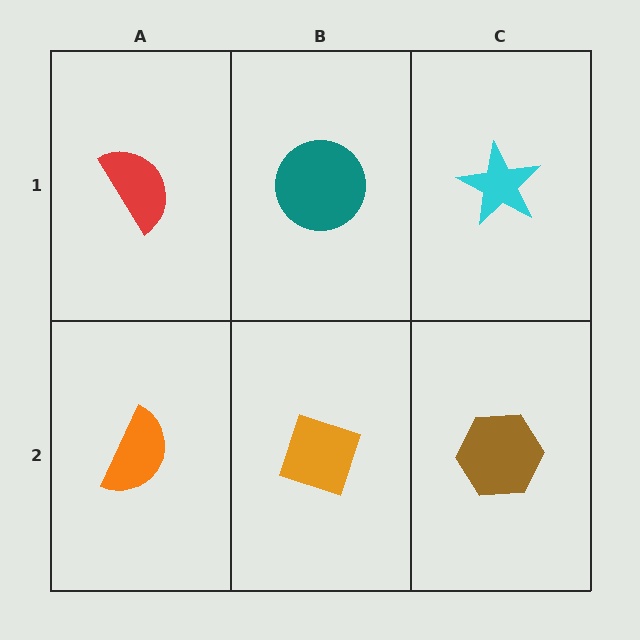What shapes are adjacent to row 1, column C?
A brown hexagon (row 2, column C), a teal circle (row 1, column B).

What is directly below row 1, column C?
A brown hexagon.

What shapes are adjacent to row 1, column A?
An orange semicircle (row 2, column A), a teal circle (row 1, column B).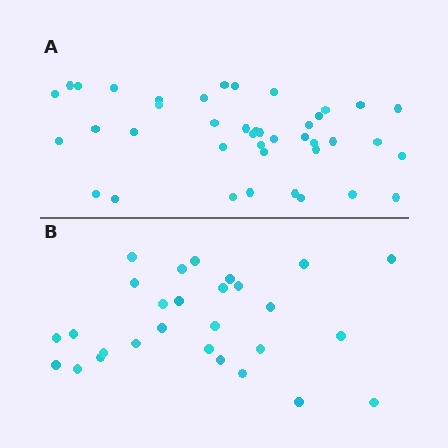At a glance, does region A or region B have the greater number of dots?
Region A (the top region) has more dots.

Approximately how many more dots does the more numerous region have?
Region A has approximately 15 more dots than region B.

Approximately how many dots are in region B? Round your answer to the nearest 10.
About 30 dots. (The exact count is 28, which rounds to 30.)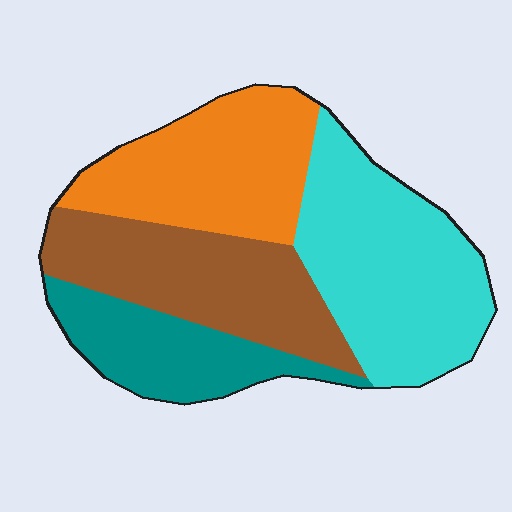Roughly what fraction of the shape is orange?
Orange takes up between a sixth and a third of the shape.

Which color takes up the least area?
Teal, at roughly 15%.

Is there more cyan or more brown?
Cyan.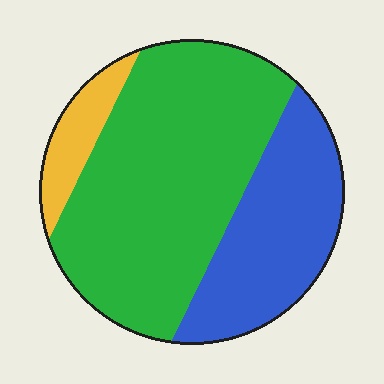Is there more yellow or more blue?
Blue.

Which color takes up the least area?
Yellow, at roughly 10%.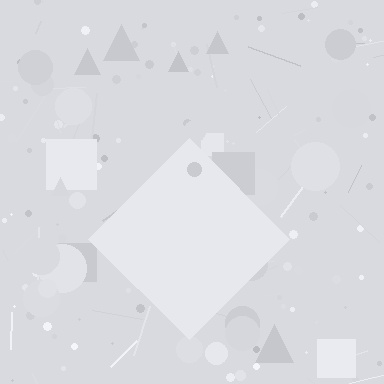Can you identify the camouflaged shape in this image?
The camouflaged shape is a diamond.